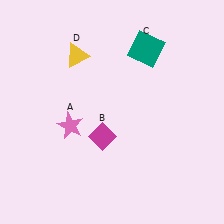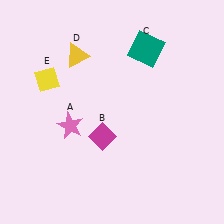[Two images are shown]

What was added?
A yellow diamond (E) was added in Image 2.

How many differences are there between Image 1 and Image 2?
There is 1 difference between the two images.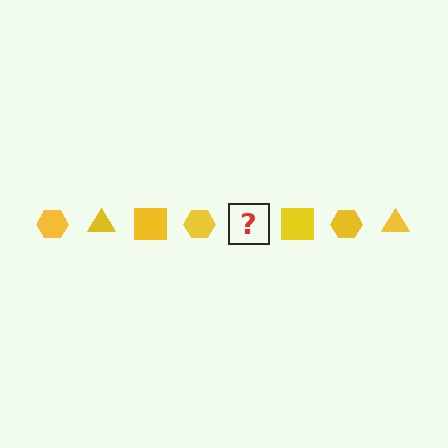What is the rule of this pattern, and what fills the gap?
The rule is that the pattern cycles through hexagon, triangle, square shapes in yellow. The gap should be filled with a yellow triangle.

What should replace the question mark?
The question mark should be replaced with a yellow triangle.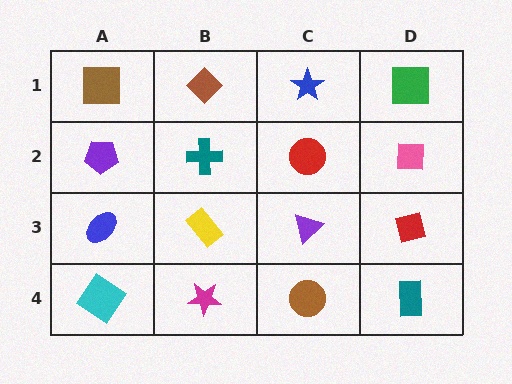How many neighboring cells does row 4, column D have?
2.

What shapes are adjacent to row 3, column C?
A red circle (row 2, column C), a brown circle (row 4, column C), a yellow rectangle (row 3, column B), a red square (row 3, column D).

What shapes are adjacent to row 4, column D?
A red square (row 3, column D), a brown circle (row 4, column C).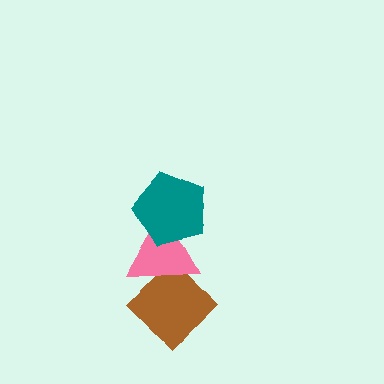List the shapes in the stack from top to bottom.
From top to bottom: the teal pentagon, the pink triangle, the brown diamond.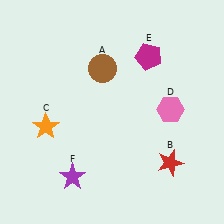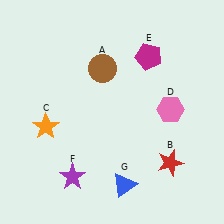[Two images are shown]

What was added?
A blue triangle (G) was added in Image 2.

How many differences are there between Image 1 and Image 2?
There is 1 difference between the two images.